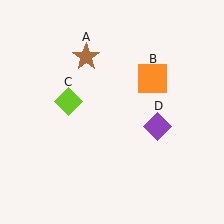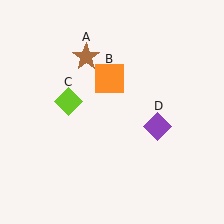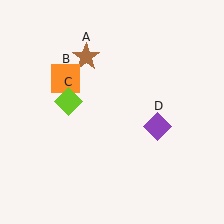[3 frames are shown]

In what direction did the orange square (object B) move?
The orange square (object B) moved left.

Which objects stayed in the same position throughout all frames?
Brown star (object A) and lime diamond (object C) and purple diamond (object D) remained stationary.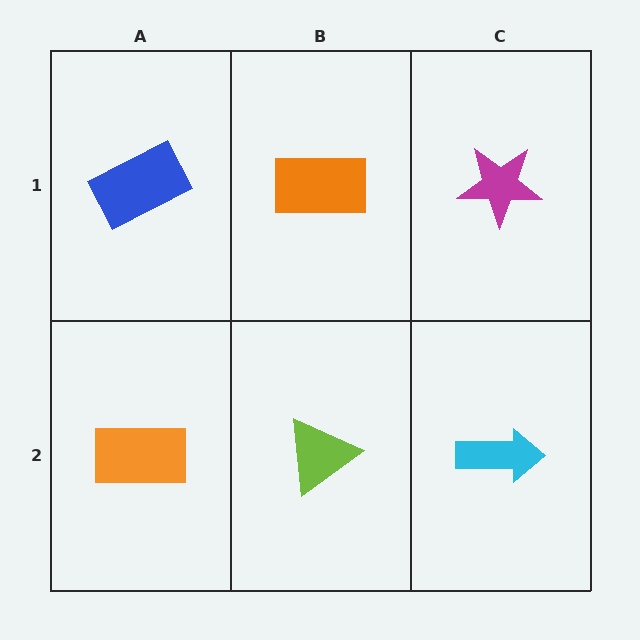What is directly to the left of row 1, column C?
An orange rectangle.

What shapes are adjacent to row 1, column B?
A lime triangle (row 2, column B), a blue rectangle (row 1, column A), a magenta star (row 1, column C).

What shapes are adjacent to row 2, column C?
A magenta star (row 1, column C), a lime triangle (row 2, column B).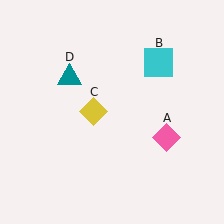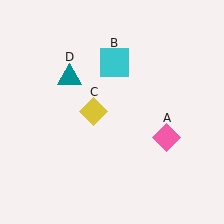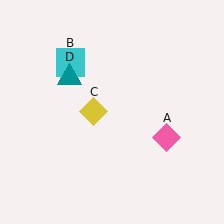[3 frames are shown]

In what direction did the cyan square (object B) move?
The cyan square (object B) moved left.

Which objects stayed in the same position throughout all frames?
Pink diamond (object A) and yellow diamond (object C) and teal triangle (object D) remained stationary.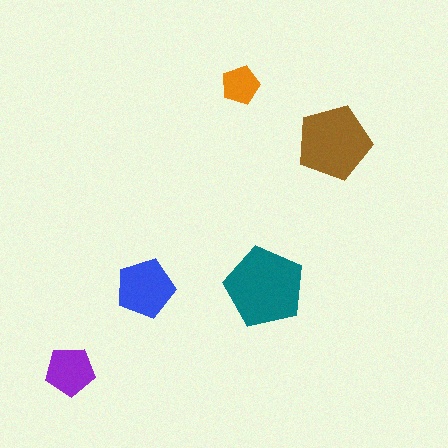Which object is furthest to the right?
The brown pentagon is rightmost.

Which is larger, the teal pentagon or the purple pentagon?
The teal one.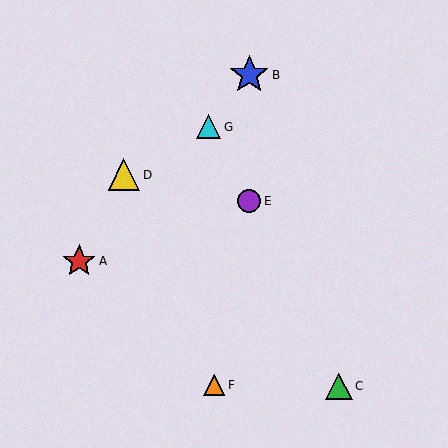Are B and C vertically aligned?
No, B is at x≈249 and C is at x≈339.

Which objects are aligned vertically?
Objects B, E are aligned vertically.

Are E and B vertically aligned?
Yes, both are at x≈249.